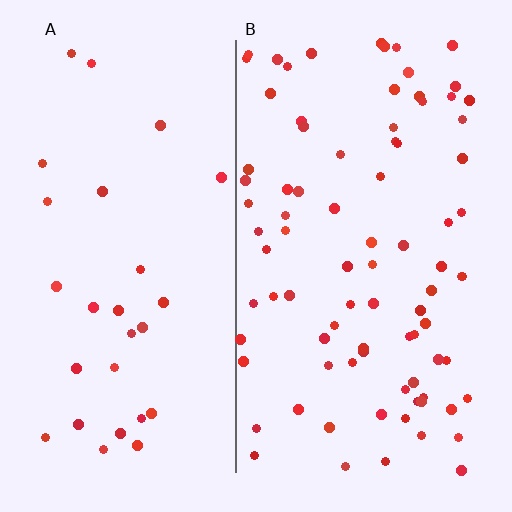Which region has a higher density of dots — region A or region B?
B (the right).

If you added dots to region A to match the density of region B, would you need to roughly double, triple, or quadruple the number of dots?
Approximately triple.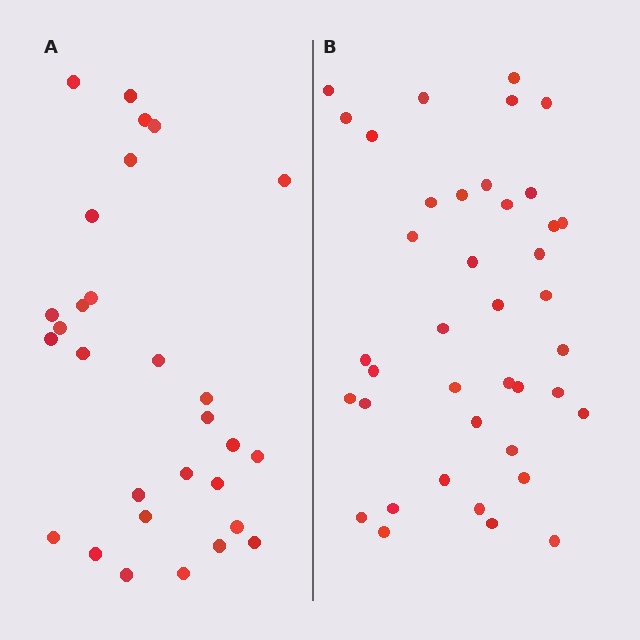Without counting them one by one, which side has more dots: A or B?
Region B (the right region) has more dots.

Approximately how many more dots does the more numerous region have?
Region B has roughly 12 or so more dots than region A.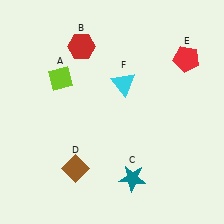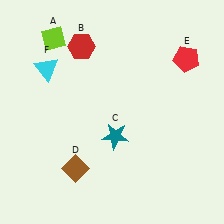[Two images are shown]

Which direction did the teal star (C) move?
The teal star (C) moved up.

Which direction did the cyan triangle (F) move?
The cyan triangle (F) moved left.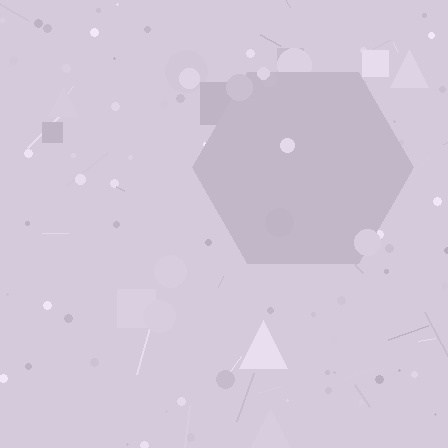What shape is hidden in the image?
A hexagon is hidden in the image.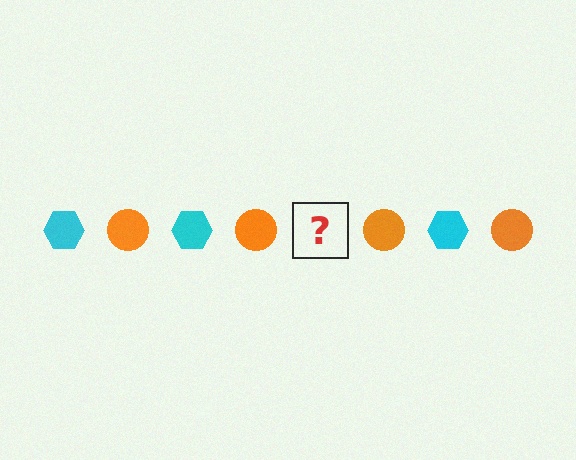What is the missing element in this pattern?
The missing element is a cyan hexagon.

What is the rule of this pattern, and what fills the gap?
The rule is that the pattern alternates between cyan hexagon and orange circle. The gap should be filled with a cyan hexagon.